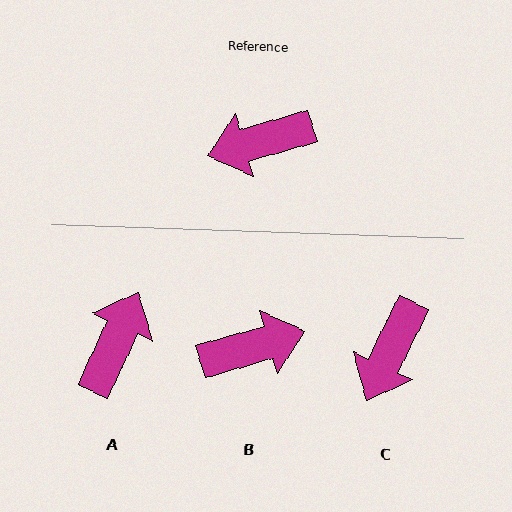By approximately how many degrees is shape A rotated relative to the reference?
Approximately 131 degrees clockwise.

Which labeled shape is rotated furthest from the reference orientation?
B, about 180 degrees away.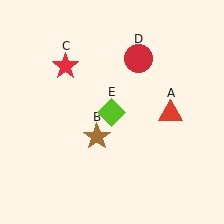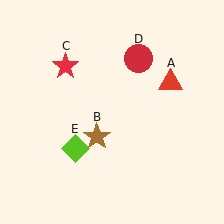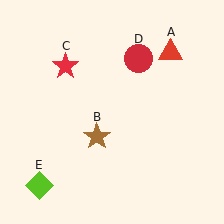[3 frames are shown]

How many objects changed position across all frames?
2 objects changed position: red triangle (object A), lime diamond (object E).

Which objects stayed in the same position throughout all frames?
Brown star (object B) and red star (object C) and red circle (object D) remained stationary.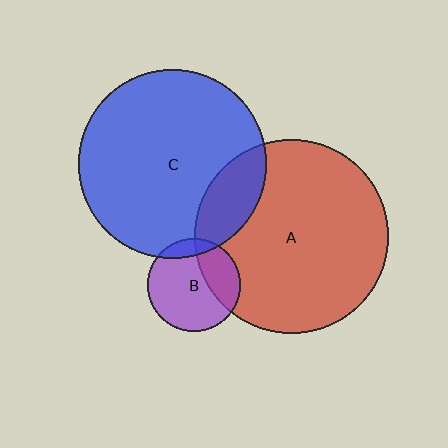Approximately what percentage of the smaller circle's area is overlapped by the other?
Approximately 10%.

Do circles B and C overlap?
Yes.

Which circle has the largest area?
Circle A (red).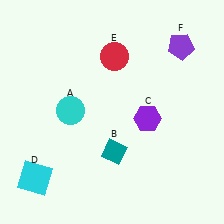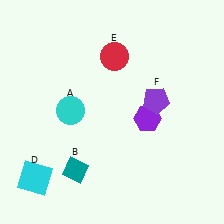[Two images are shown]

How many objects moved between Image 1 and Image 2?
2 objects moved between the two images.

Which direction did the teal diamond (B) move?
The teal diamond (B) moved left.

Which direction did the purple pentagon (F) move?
The purple pentagon (F) moved down.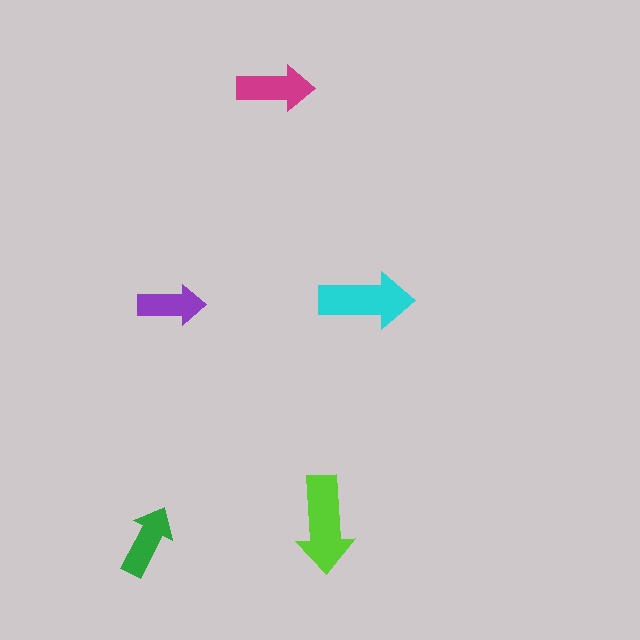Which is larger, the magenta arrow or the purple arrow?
The magenta one.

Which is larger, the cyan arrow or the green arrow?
The cyan one.